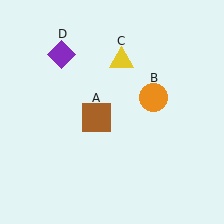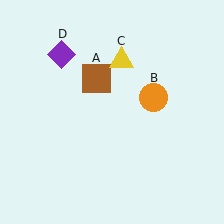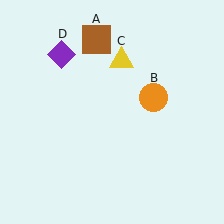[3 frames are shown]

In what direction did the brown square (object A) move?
The brown square (object A) moved up.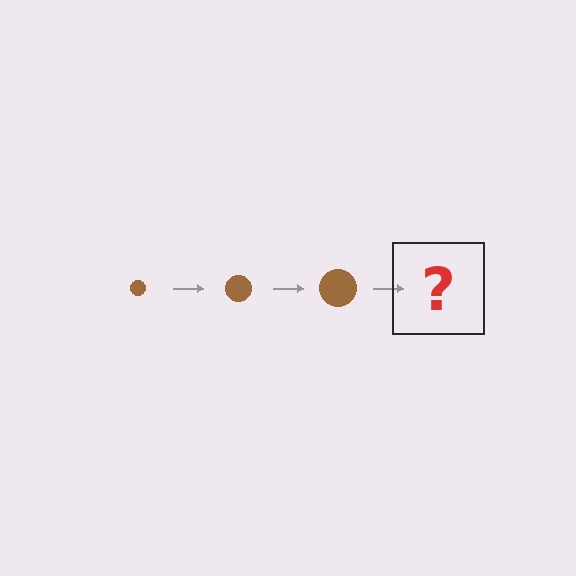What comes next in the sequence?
The next element should be a brown circle, larger than the previous one.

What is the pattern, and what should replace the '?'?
The pattern is that the circle gets progressively larger each step. The '?' should be a brown circle, larger than the previous one.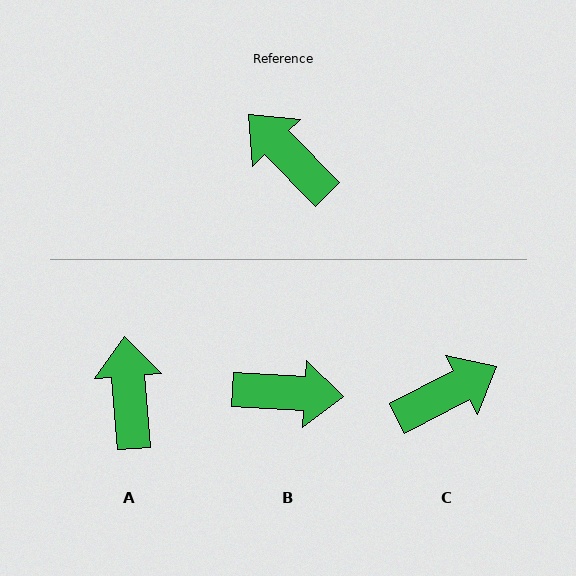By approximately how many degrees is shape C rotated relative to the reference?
Approximately 107 degrees clockwise.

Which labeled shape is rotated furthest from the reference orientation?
B, about 138 degrees away.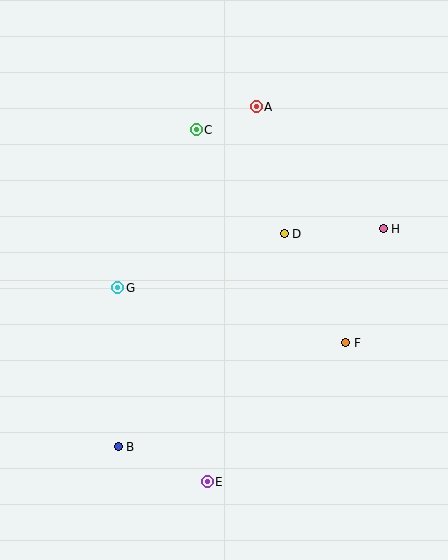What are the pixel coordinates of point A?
Point A is at (256, 107).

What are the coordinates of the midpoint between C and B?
The midpoint between C and B is at (157, 288).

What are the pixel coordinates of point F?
Point F is at (346, 343).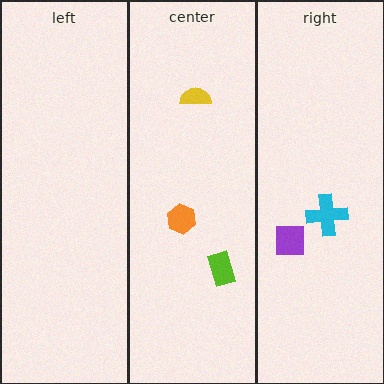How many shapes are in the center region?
3.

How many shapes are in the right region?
2.